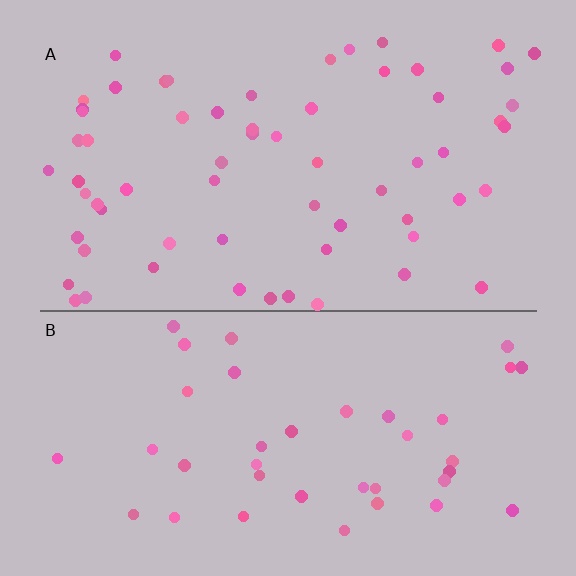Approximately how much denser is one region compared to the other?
Approximately 1.6× — region A over region B.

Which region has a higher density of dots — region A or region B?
A (the top).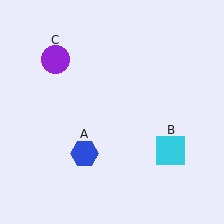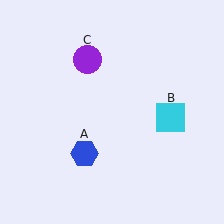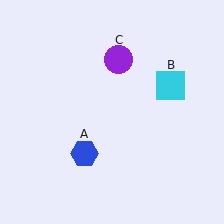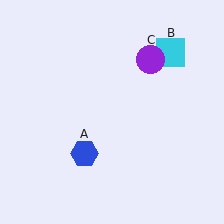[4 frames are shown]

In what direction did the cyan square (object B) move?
The cyan square (object B) moved up.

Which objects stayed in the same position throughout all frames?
Blue hexagon (object A) remained stationary.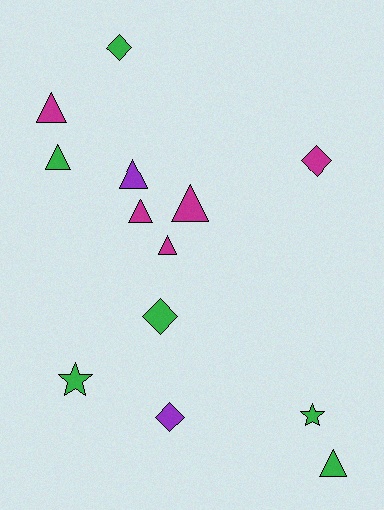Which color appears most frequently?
Green, with 6 objects.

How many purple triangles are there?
There is 1 purple triangle.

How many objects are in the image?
There are 13 objects.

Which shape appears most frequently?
Triangle, with 7 objects.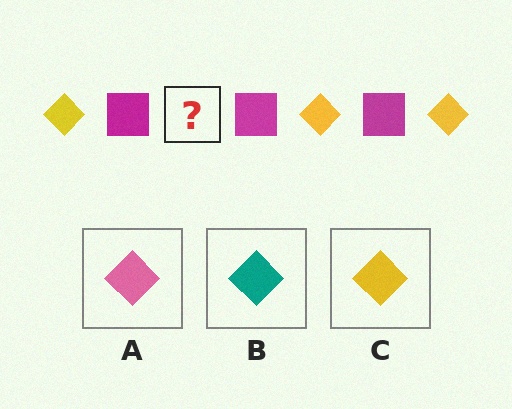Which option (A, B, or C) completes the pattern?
C.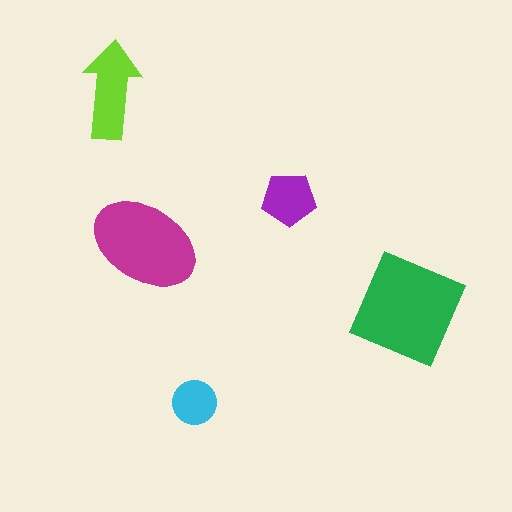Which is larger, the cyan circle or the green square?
The green square.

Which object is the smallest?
The cyan circle.